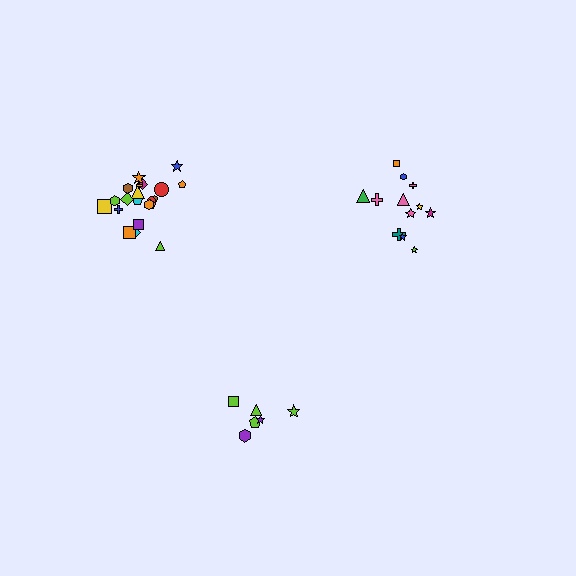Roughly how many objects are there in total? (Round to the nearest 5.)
Roughly 40 objects in total.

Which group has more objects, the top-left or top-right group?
The top-left group.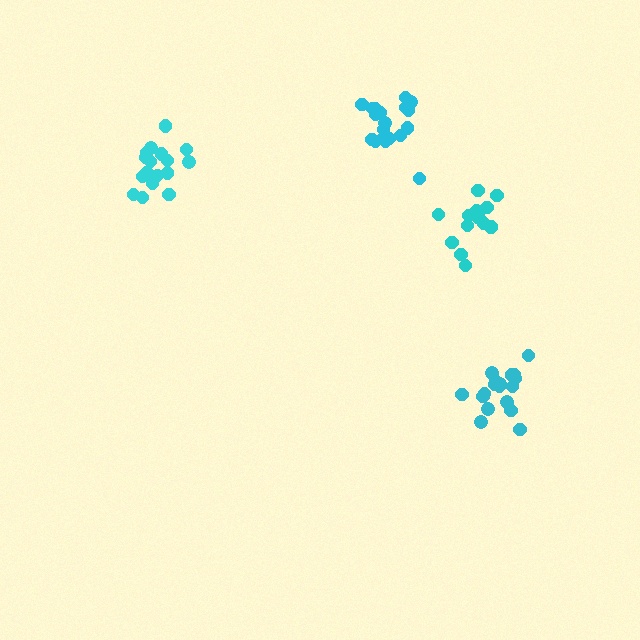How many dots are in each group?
Group 1: 19 dots, Group 2: 19 dots, Group 3: 16 dots, Group 4: 17 dots (71 total).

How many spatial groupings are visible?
There are 4 spatial groupings.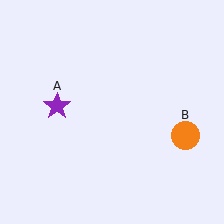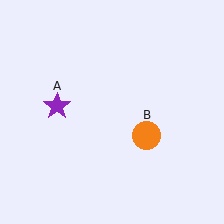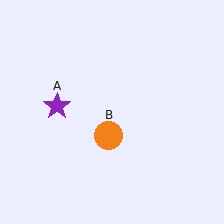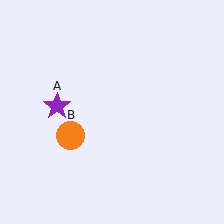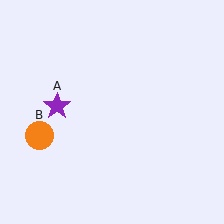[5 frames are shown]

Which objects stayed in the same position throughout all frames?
Purple star (object A) remained stationary.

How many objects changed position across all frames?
1 object changed position: orange circle (object B).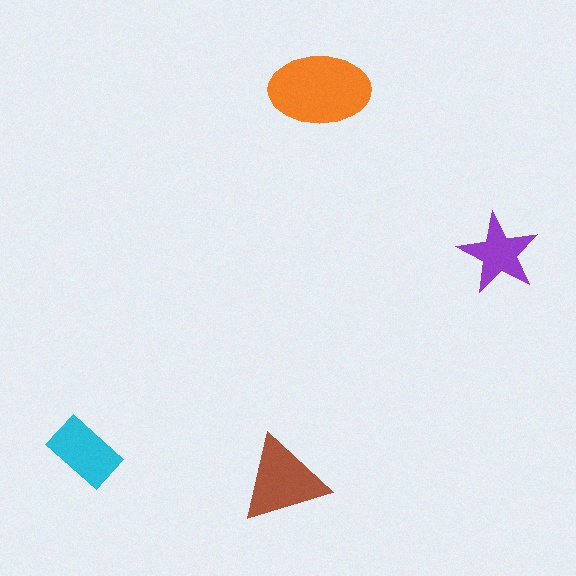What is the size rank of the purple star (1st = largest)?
4th.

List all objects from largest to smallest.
The orange ellipse, the brown triangle, the cyan rectangle, the purple star.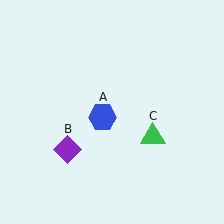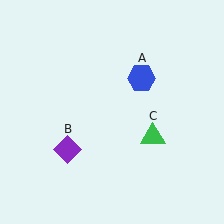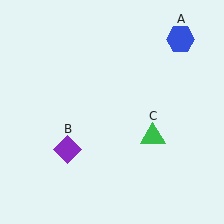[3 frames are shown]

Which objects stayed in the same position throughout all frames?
Purple diamond (object B) and green triangle (object C) remained stationary.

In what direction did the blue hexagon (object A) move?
The blue hexagon (object A) moved up and to the right.